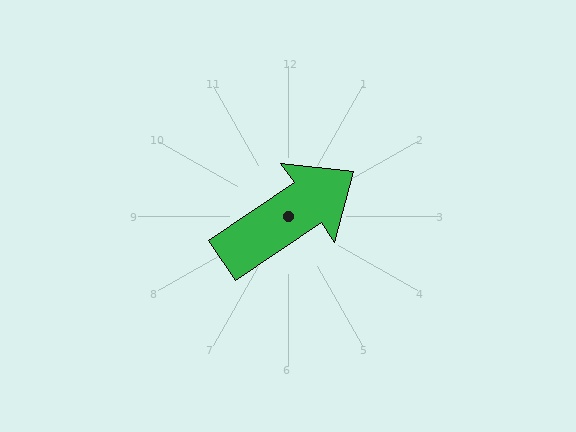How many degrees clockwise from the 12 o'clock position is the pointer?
Approximately 56 degrees.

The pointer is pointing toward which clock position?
Roughly 2 o'clock.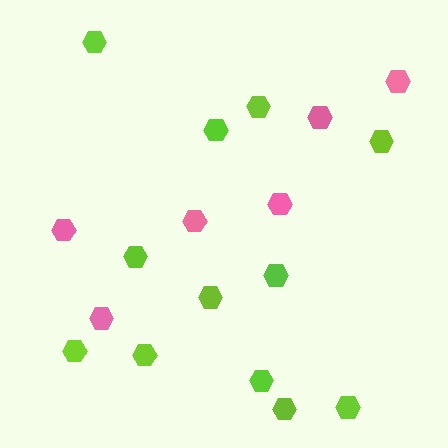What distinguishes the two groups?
There are 2 groups: one group of pink hexagons (6) and one group of lime hexagons (12).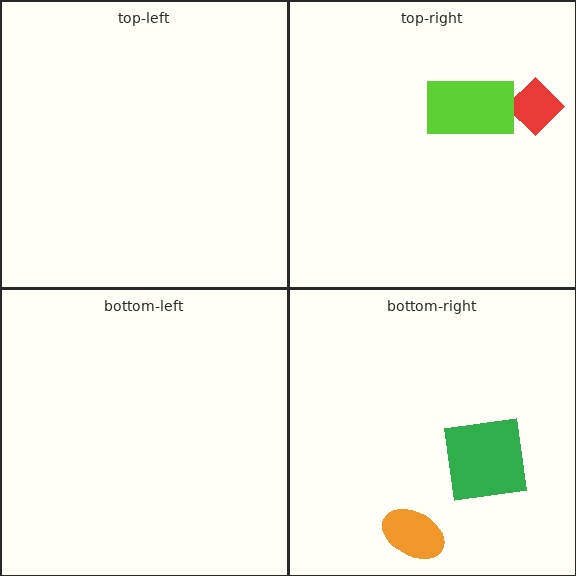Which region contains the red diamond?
The top-right region.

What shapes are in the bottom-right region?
The green square, the orange ellipse.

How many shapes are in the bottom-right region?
2.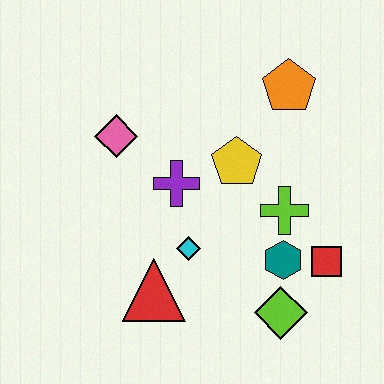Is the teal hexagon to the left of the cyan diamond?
No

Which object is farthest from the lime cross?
The pink diamond is farthest from the lime cross.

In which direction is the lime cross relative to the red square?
The lime cross is above the red square.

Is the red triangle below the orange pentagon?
Yes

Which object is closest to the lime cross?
The teal hexagon is closest to the lime cross.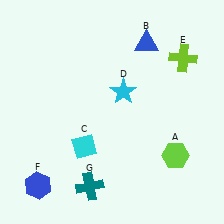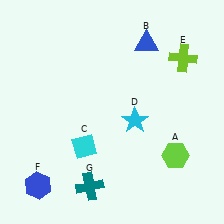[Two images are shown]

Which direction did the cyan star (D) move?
The cyan star (D) moved down.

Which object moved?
The cyan star (D) moved down.